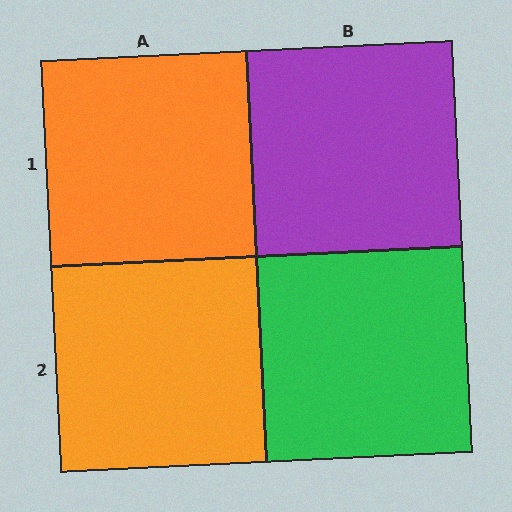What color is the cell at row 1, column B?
Purple.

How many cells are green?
1 cell is green.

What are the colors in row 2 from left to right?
Orange, green.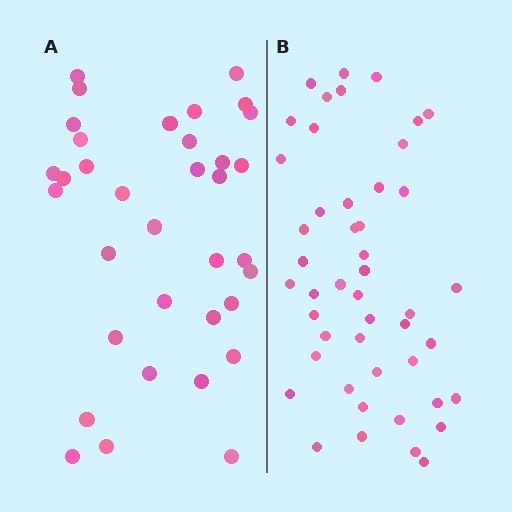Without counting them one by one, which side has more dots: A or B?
Region B (the right region) has more dots.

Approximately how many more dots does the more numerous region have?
Region B has roughly 12 or so more dots than region A.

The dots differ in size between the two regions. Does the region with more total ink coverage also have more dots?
No. Region A has more total ink coverage because its dots are larger, but region B actually contains more individual dots. Total area can be misleading — the number of items is what matters here.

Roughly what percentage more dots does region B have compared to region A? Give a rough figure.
About 35% more.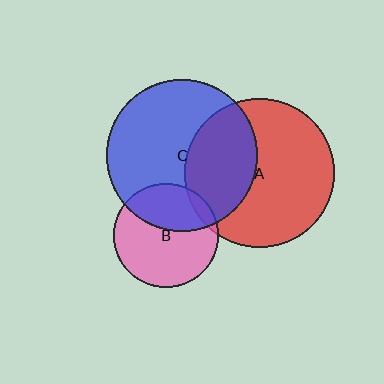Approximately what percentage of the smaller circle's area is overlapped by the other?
Approximately 35%.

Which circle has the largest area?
Circle C (blue).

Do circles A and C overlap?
Yes.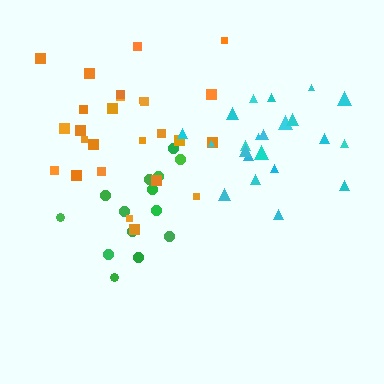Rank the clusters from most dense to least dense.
cyan, orange, green.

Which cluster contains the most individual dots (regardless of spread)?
Orange (26).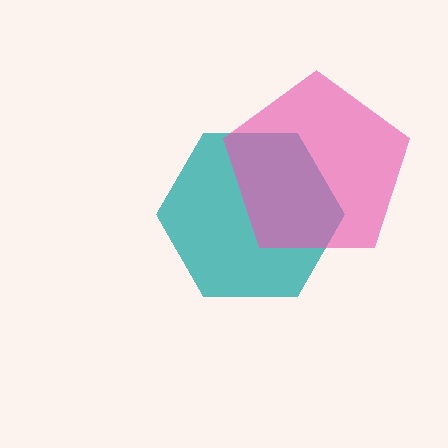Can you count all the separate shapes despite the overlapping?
Yes, there are 2 separate shapes.